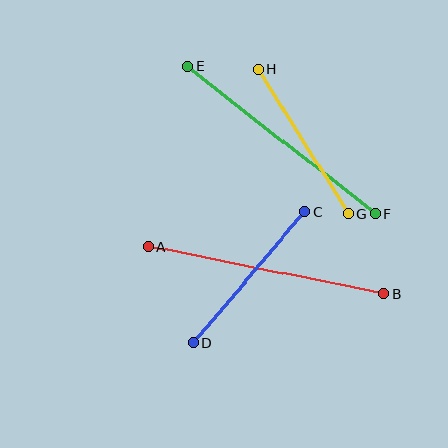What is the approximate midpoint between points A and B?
The midpoint is at approximately (266, 270) pixels.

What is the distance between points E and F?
The distance is approximately 239 pixels.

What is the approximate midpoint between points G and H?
The midpoint is at approximately (303, 141) pixels.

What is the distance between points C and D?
The distance is approximately 172 pixels.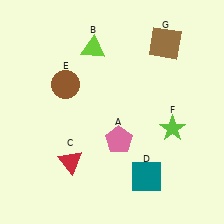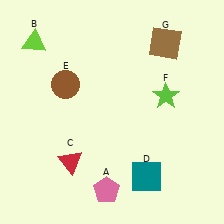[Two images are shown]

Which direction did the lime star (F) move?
The lime star (F) moved up.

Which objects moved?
The objects that moved are: the pink pentagon (A), the lime triangle (B), the lime star (F).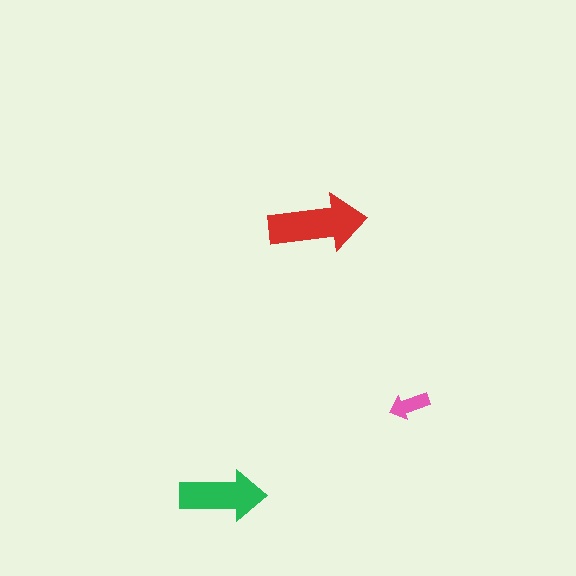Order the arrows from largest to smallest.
the red one, the green one, the pink one.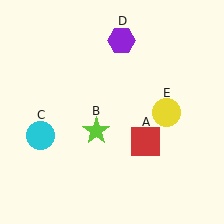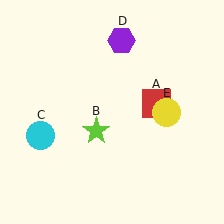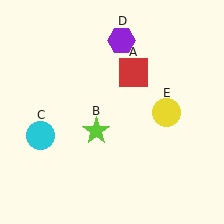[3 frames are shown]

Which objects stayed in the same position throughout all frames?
Lime star (object B) and cyan circle (object C) and purple hexagon (object D) and yellow circle (object E) remained stationary.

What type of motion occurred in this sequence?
The red square (object A) rotated counterclockwise around the center of the scene.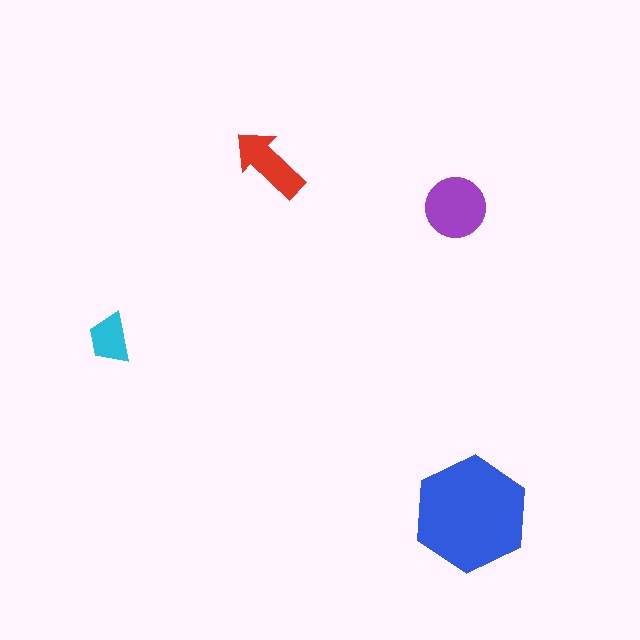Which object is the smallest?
The cyan trapezoid.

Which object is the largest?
The blue hexagon.